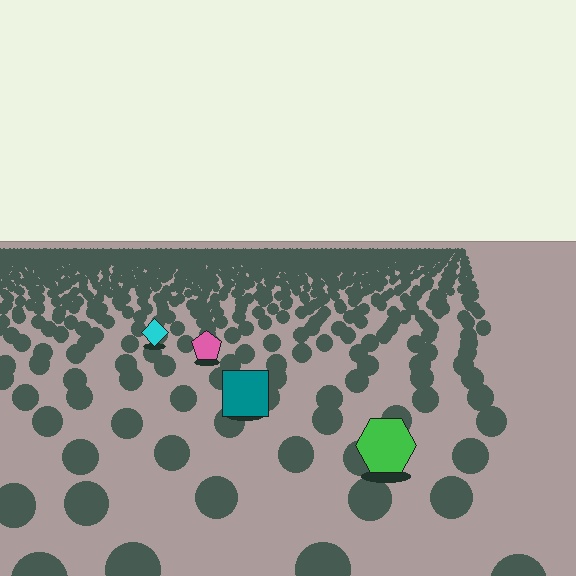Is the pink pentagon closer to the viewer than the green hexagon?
No. The green hexagon is closer — you can tell from the texture gradient: the ground texture is coarser near it.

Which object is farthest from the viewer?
The cyan diamond is farthest from the viewer. It appears smaller and the ground texture around it is denser.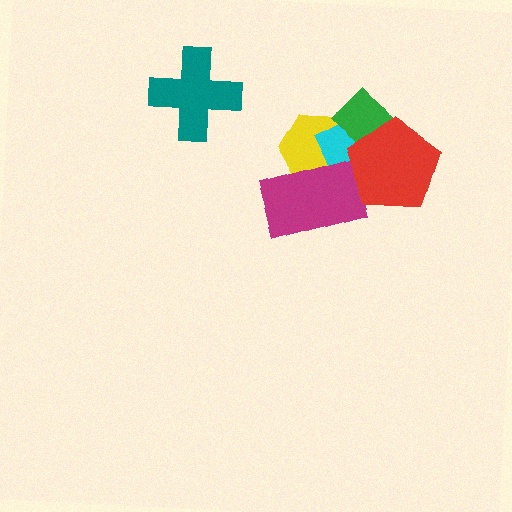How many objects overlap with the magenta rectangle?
3 objects overlap with the magenta rectangle.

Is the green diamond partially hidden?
Yes, it is partially covered by another shape.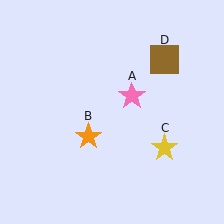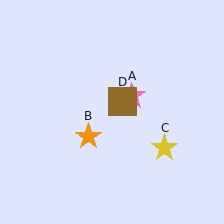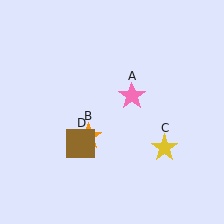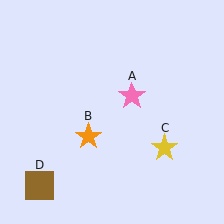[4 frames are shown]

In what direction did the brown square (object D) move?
The brown square (object D) moved down and to the left.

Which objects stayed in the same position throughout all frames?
Pink star (object A) and orange star (object B) and yellow star (object C) remained stationary.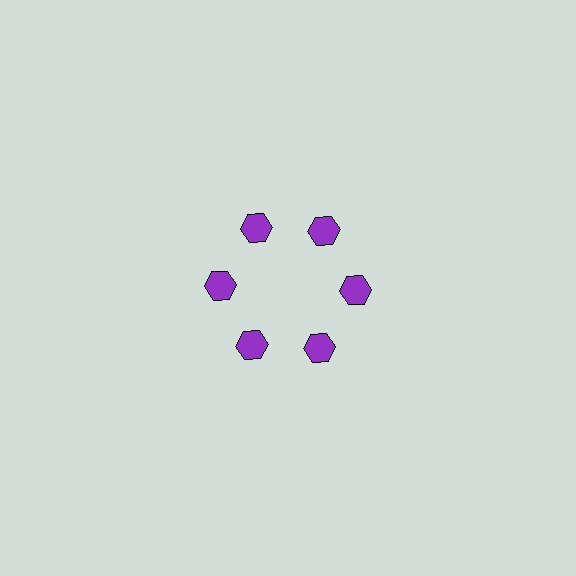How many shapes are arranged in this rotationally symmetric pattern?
There are 6 shapes, arranged in 6 groups of 1.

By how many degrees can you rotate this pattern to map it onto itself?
The pattern maps onto itself every 60 degrees of rotation.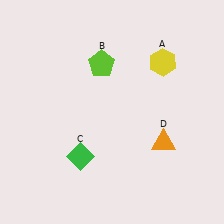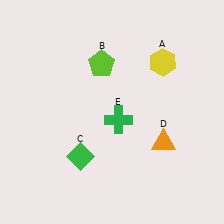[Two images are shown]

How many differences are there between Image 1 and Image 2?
There is 1 difference between the two images.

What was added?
A green cross (E) was added in Image 2.